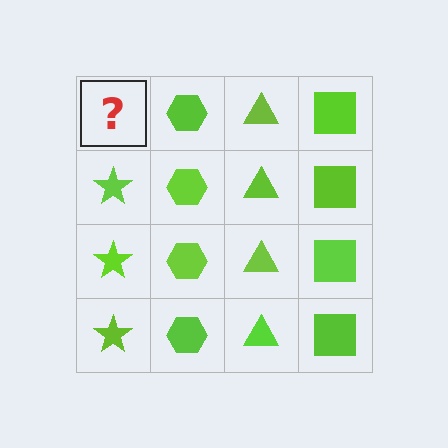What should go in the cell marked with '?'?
The missing cell should contain a lime star.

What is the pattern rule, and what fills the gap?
The rule is that each column has a consistent shape. The gap should be filled with a lime star.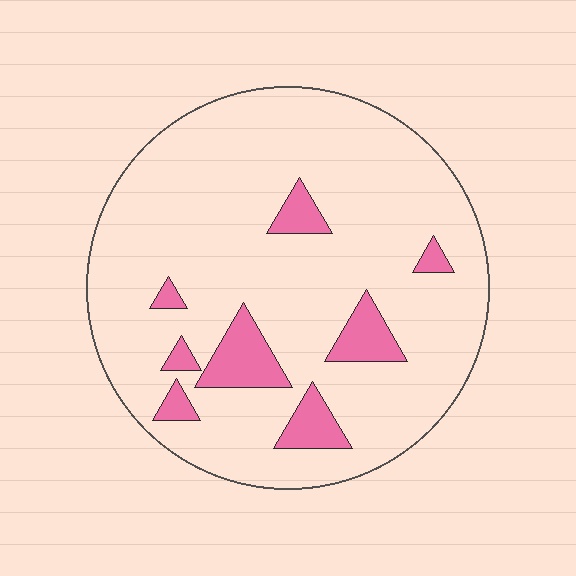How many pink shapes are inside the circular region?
8.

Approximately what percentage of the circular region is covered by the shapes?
Approximately 10%.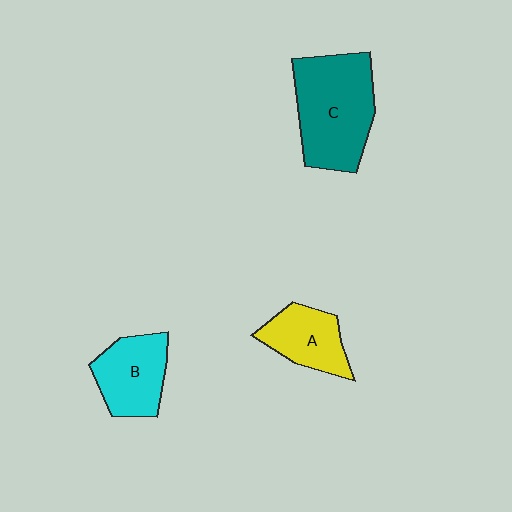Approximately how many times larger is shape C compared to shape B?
Approximately 1.6 times.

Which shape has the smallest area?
Shape A (yellow).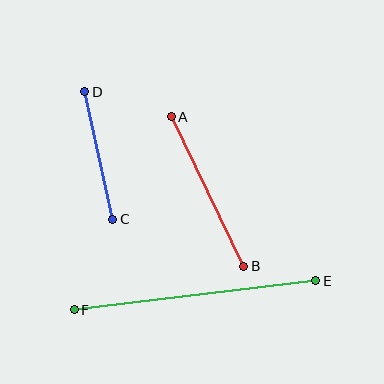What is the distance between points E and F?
The distance is approximately 243 pixels.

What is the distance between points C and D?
The distance is approximately 131 pixels.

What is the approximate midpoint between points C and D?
The midpoint is at approximately (99, 155) pixels.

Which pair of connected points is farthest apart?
Points E and F are farthest apart.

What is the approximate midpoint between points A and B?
The midpoint is at approximately (208, 191) pixels.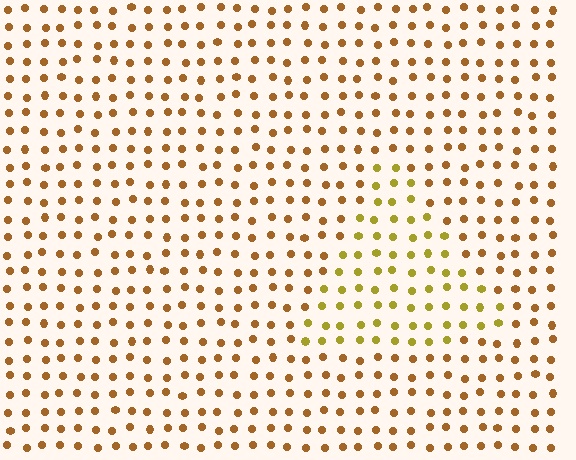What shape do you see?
I see a triangle.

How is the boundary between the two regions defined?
The boundary is defined purely by a slight shift in hue (about 29 degrees). Spacing, size, and orientation are identical on both sides.